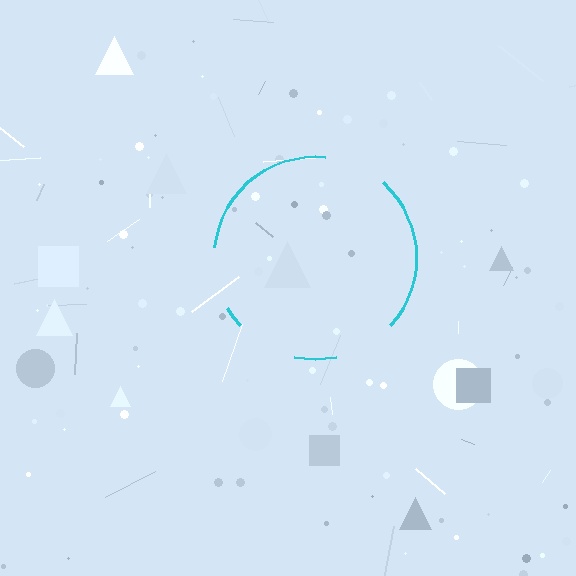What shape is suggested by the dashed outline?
The dashed outline suggests a circle.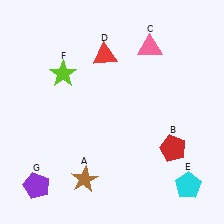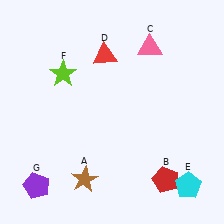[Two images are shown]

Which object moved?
The red pentagon (B) moved down.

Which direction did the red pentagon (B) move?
The red pentagon (B) moved down.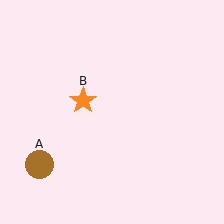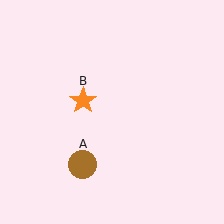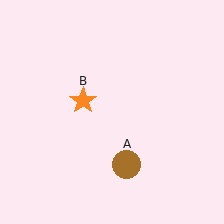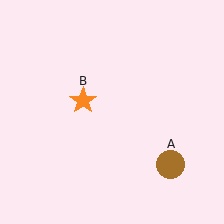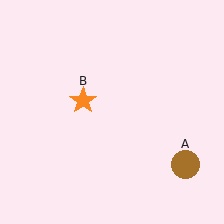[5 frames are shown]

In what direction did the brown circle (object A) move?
The brown circle (object A) moved right.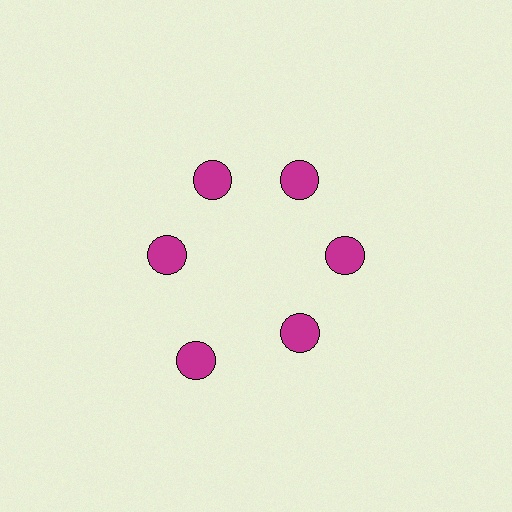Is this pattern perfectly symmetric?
No. The 6 magenta circles are arranged in a ring, but one element near the 7 o'clock position is pushed outward from the center, breaking the 6-fold rotational symmetry.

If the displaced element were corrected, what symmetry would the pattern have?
It would have 6-fold rotational symmetry — the pattern would map onto itself every 60 degrees.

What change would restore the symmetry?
The symmetry would be restored by moving it inward, back onto the ring so that all 6 circles sit at equal angles and equal distance from the center.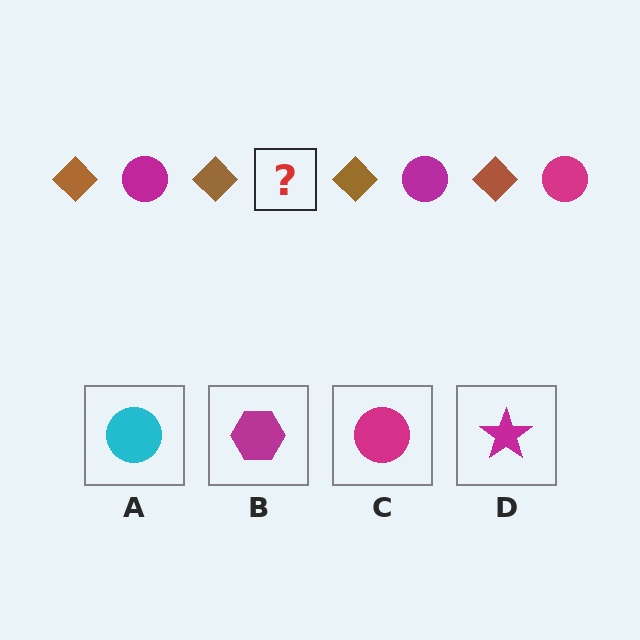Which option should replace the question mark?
Option C.